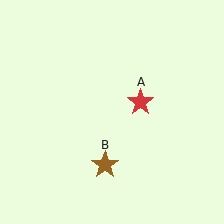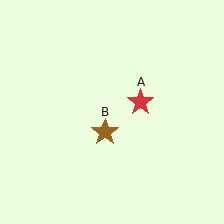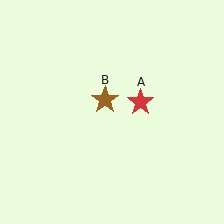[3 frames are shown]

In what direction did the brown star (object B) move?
The brown star (object B) moved up.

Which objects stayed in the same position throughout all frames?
Red star (object A) remained stationary.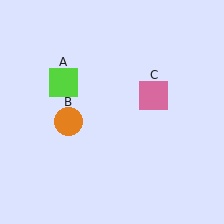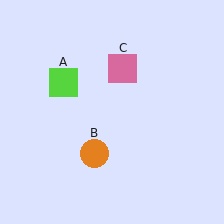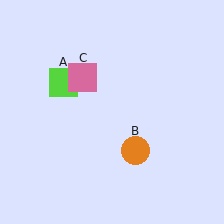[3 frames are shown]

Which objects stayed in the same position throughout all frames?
Lime square (object A) remained stationary.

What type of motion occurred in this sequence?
The orange circle (object B), pink square (object C) rotated counterclockwise around the center of the scene.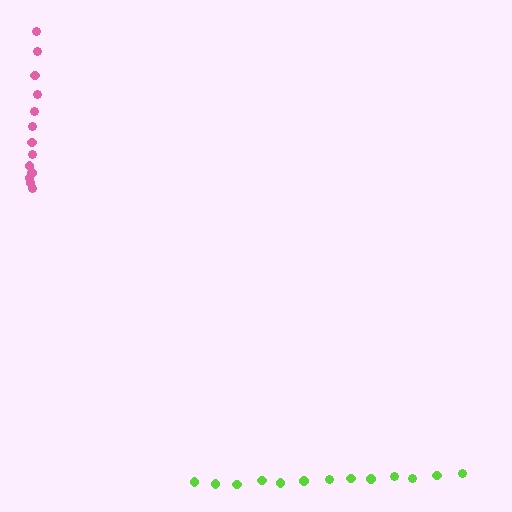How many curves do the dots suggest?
There are 2 distinct paths.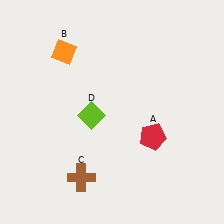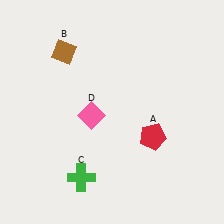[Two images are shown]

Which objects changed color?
B changed from orange to brown. C changed from brown to green. D changed from lime to pink.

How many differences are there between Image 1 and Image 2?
There are 3 differences between the two images.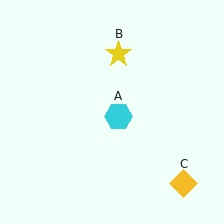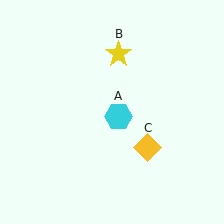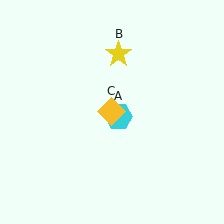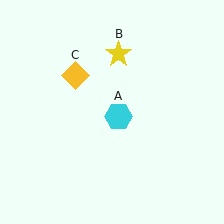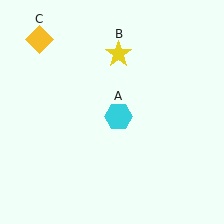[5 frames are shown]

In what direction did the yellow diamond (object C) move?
The yellow diamond (object C) moved up and to the left.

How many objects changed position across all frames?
1 object changed position: yellow diamond (object C).